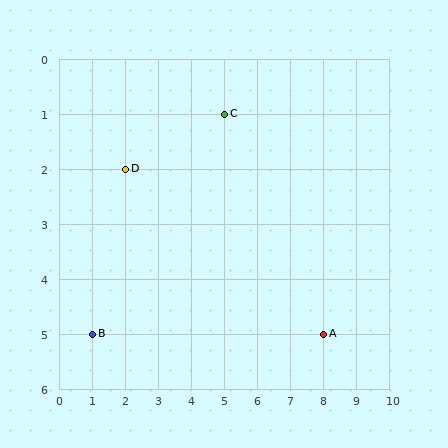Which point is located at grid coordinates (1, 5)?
Point B is at (1, 5).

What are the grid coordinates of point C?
Point C is at grid coordinates (5, 1).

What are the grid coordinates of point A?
Point A is at grid coordinates (8, 5).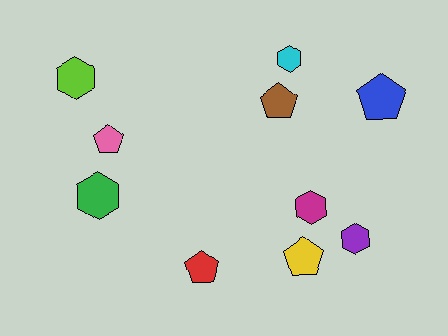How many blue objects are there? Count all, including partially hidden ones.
There is 1 blue object.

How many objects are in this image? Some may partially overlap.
There are 10 objects.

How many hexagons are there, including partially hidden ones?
There are 5 hexagons.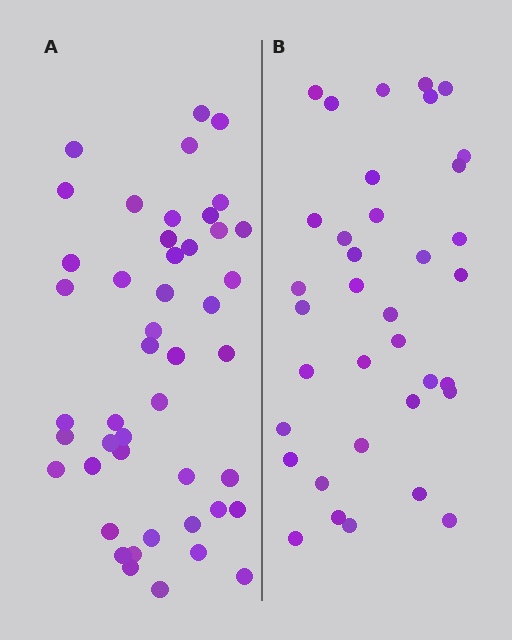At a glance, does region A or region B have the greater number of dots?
Region A (the left region) has more dots.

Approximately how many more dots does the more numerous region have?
Region A has roughly 10 or so more dots than region B.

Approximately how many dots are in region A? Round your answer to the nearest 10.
About 50 dots. (The exact count is 46, which rounds to 50.)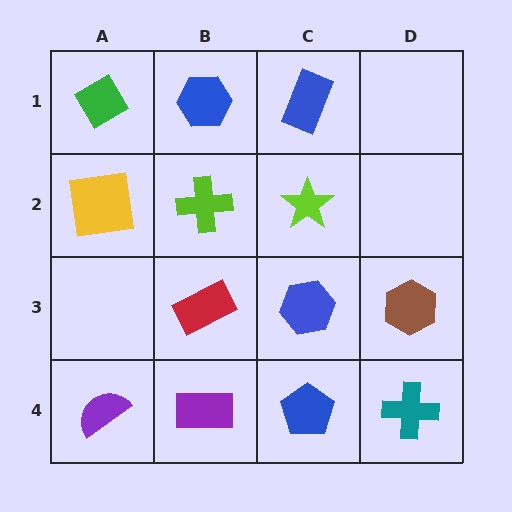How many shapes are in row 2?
3 shapes.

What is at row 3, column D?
A brown hexagon.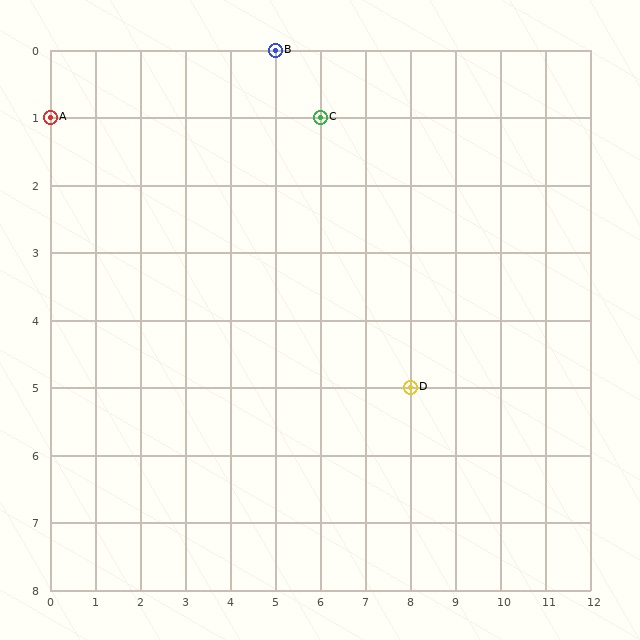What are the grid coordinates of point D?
Point D is at grid coordinates (8, 5).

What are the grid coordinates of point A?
Point A is at grid coordinates (0, 1).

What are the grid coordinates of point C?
Point C is at grid coordinates (6, 1).